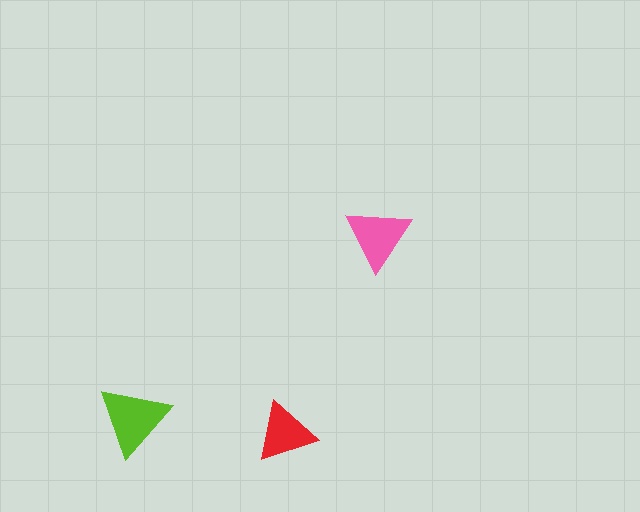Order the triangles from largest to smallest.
the lime one, the pink one, the red one.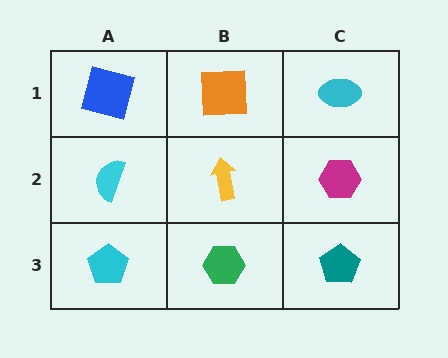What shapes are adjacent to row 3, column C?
A magenta hexagon (row 2, column C), a green hexagon (row 3, column B).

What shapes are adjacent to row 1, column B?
A yellow arrow (row 2, column B), a blue square (row 1, column A), a cyan ellipse (row 1, column C).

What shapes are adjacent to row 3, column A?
A cyan semicircle (row 2, column A), a green hexagon (row 3, column B).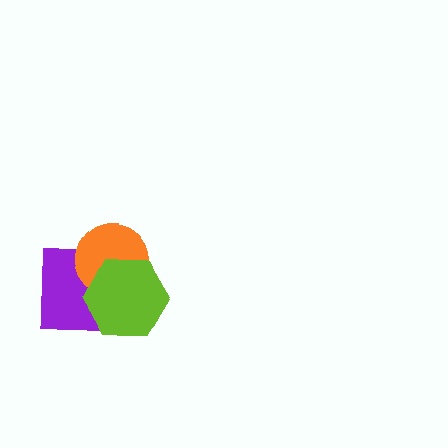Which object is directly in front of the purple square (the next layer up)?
The orange circle is directly in front of the purple square.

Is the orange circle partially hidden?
Yes, it is partially covered by another shape.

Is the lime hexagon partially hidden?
No, no other shape covers it.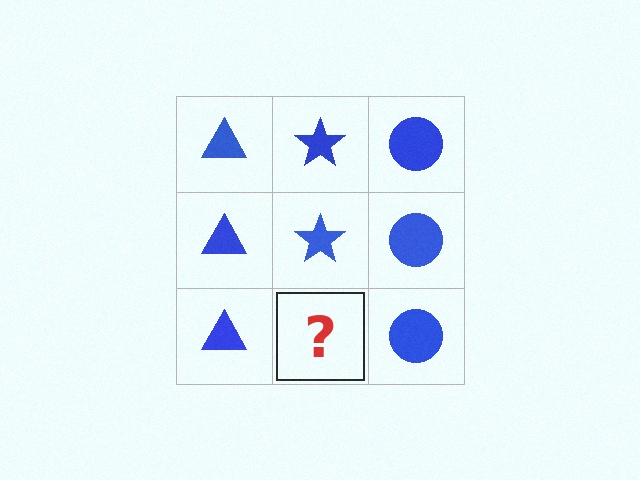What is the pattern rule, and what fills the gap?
The rule is that each column has a consistent shape. The gap should be filled with a blue star.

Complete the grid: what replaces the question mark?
The question mark should be replaced with a blue star.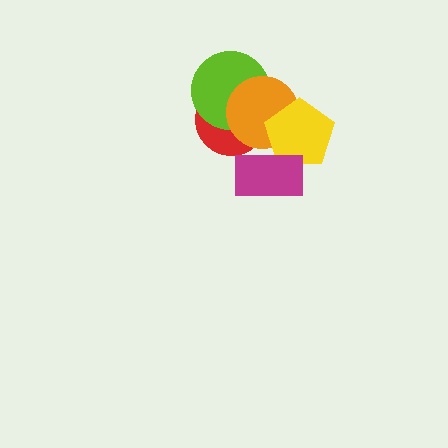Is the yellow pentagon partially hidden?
Yes, it is partially covered by another shape.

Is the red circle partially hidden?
Yes, it is partially covered by another shape.